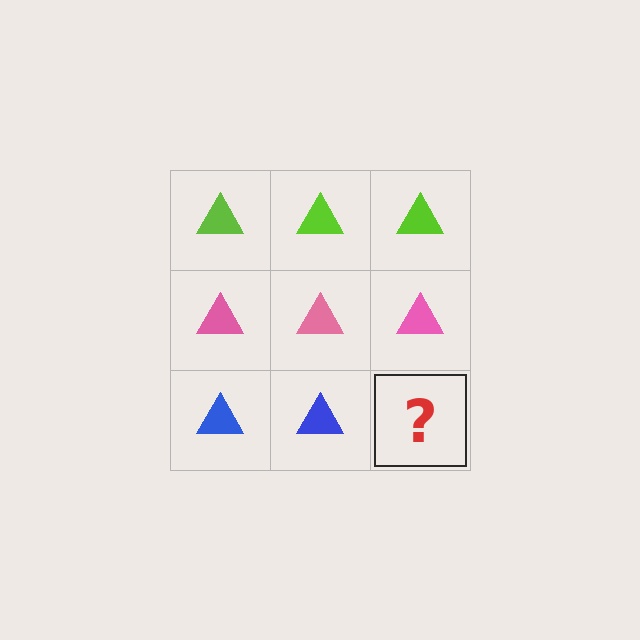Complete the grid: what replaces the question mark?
The question mark should be replaced with a blue triangle.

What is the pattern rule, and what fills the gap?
The rule is that each row has a consistent color. The gap should be filled with a blue triangle.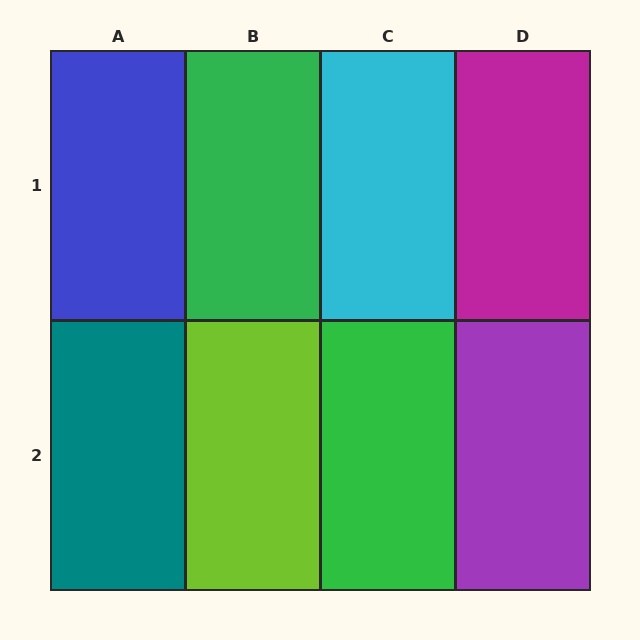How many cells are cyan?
1 cell is cyan.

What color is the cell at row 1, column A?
Blue.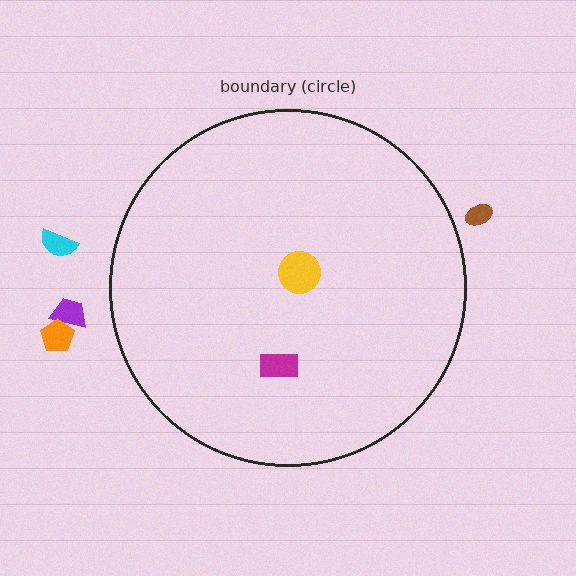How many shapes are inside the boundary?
2 inside, 4 outside.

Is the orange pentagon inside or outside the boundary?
Outside.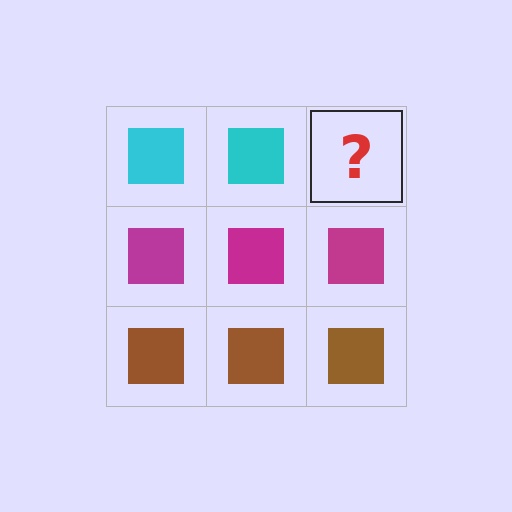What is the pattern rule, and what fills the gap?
The rule is that each row has a consistent color. The gap should be filled with a cyan square.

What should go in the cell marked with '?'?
The missing cell should contain a cyan square.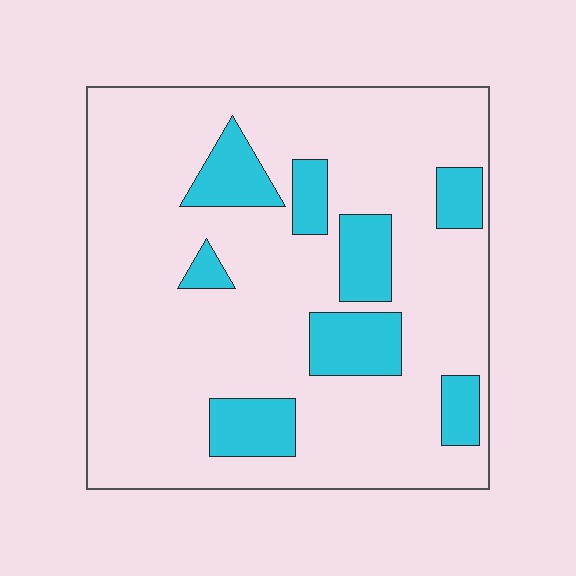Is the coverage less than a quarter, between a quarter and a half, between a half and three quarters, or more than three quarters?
Less than a quarter.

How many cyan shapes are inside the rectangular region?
8.